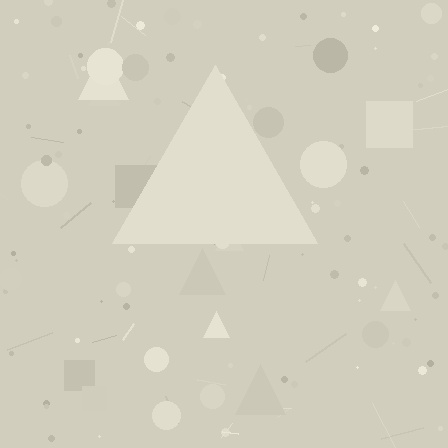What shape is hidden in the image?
A triangle is hidden in the image.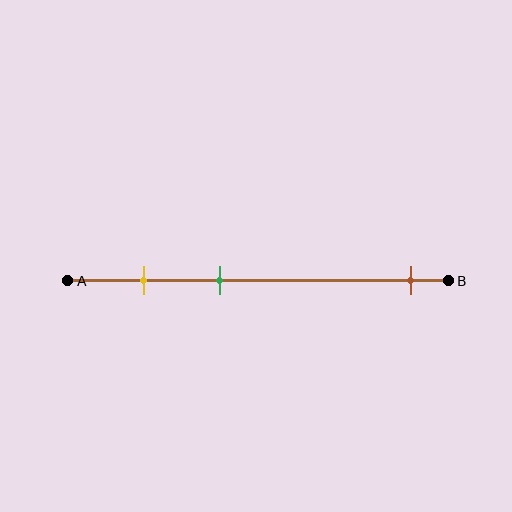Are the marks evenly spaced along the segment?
No, the marks are not evenly spaced.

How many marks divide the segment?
There are 3 marks dividing the segment.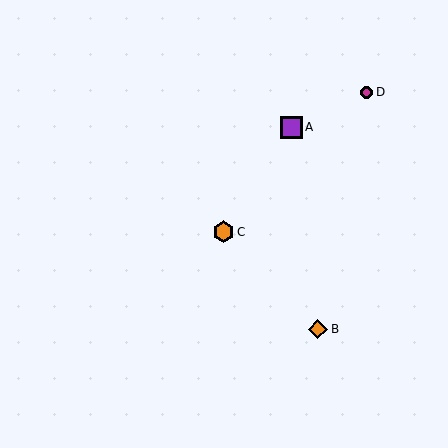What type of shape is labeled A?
Shape A is a purple square.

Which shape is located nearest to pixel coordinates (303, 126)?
The purple square (labeled A) at (291, 127) is nearest to that location.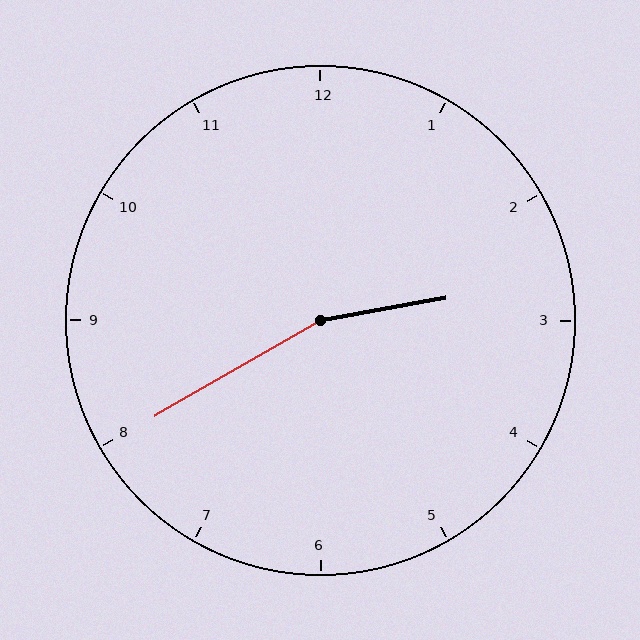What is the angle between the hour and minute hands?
Approximately 160 degrees.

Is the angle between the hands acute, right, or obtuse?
It is obtuse.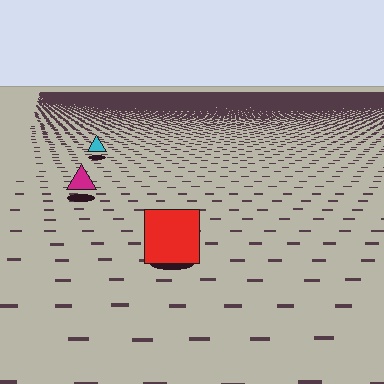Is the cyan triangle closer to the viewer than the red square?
No. The red square is closer — you can tell from the texture gradient: the ground texture is coarser near it.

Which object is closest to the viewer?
The red square is closest. The texture marks near it are larger and more spread out.